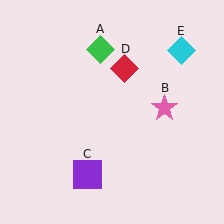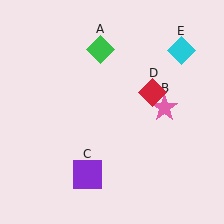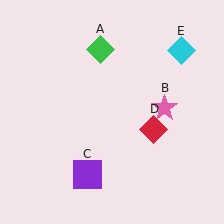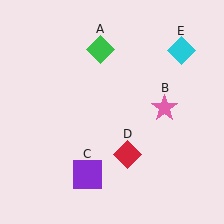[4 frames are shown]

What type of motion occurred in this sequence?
The red diamond (object D) rotated clockwise around the center of the scene.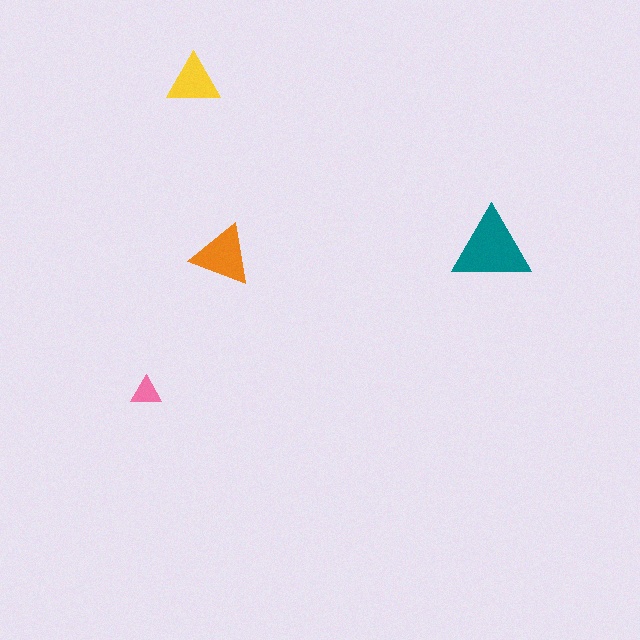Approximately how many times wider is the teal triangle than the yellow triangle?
About 1.5 times wider.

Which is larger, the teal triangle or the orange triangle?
The teal one.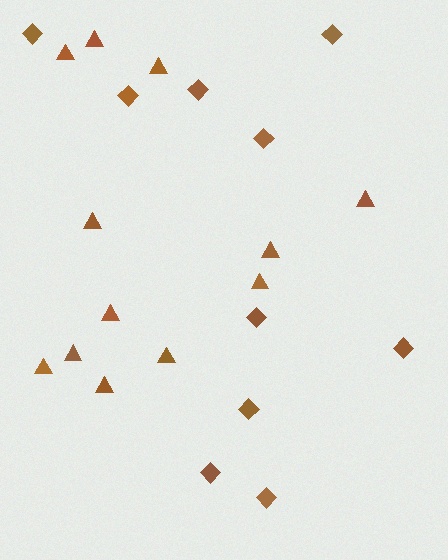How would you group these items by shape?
There are 2 groups: one group of diamonds (10) and one group of triangles (12).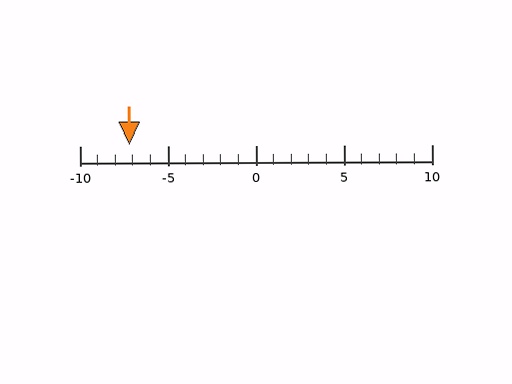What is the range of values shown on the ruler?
The ruler shows values from -10 to 10.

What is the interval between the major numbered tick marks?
The major tick marks are spaced 5 units apart.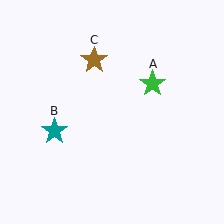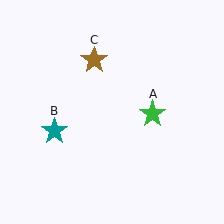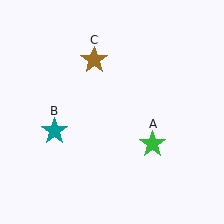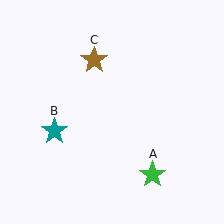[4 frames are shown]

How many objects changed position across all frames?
1 object changed position: green star (object A).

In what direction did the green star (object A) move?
The green star (object A) moved down.